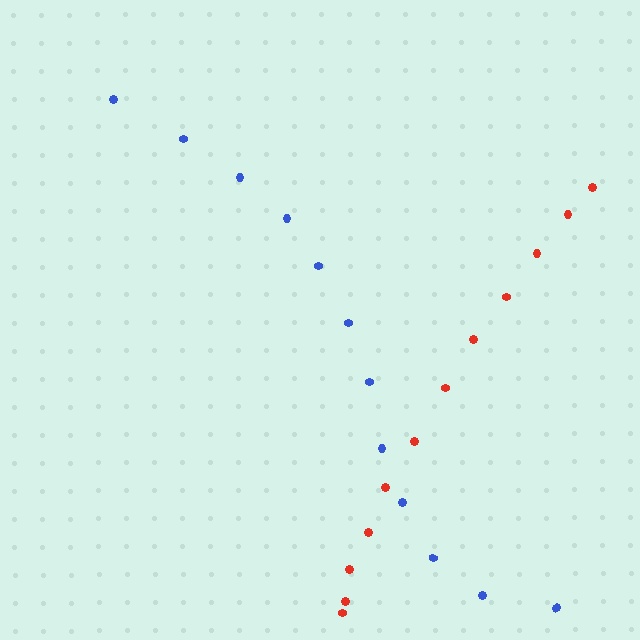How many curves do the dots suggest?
There are 2 distinct paths.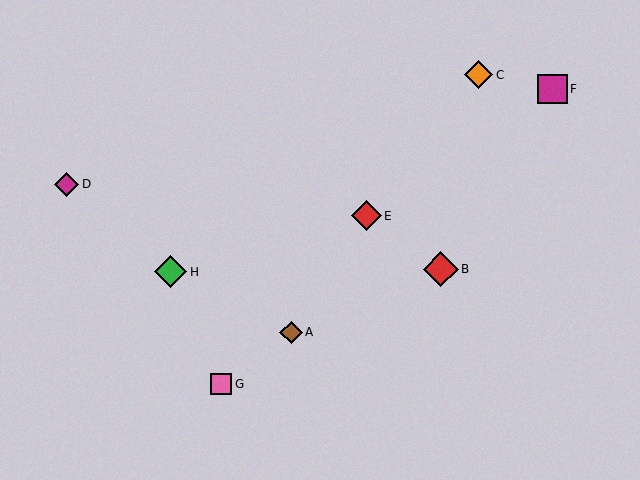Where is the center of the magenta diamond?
The center of the magenta diamond is at (67, 184).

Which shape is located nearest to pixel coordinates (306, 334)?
The brown diamond (labeled A) at (291, 332) is nearest to that location.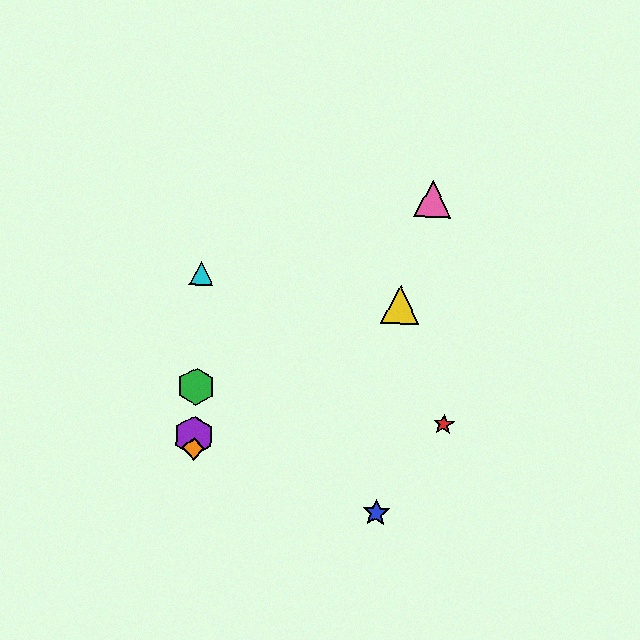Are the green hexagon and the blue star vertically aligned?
No, the green hexagon is at x≈196 and the blue star is at x≈376.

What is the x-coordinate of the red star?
The red star is at x≈444.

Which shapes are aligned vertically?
The green hexagon, the purple hexagon, the orange diamond, the cyan triangle are aligned vertically.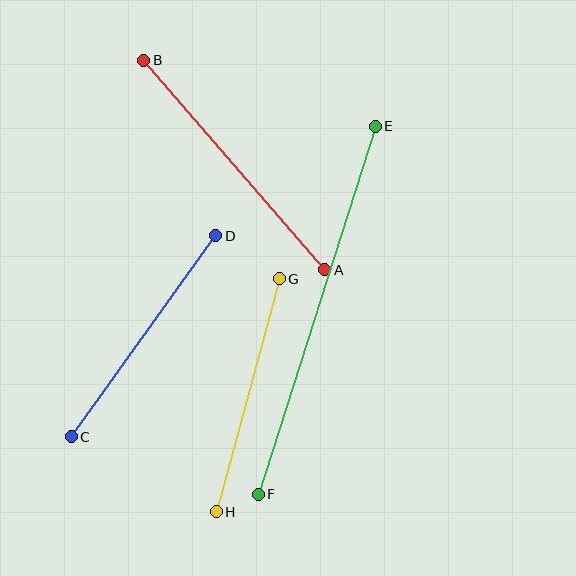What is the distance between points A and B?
The distance is approximately 277 pixels.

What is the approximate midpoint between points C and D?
The midpoint is at approximately (144, 336) pixels.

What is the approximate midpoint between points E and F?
The midpoint is at approximately (317, 310) pixels.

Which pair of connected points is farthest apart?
Points E and F are farthest apart.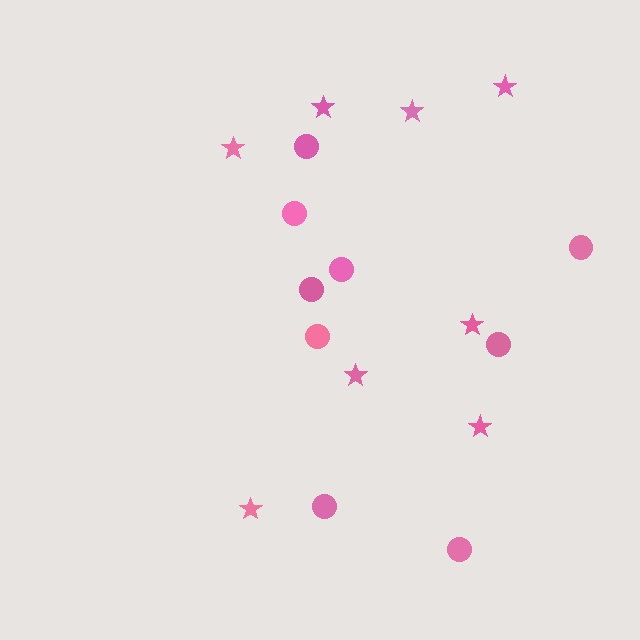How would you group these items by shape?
There are 2 groups: one group of stars (8) and one group of circles (9).